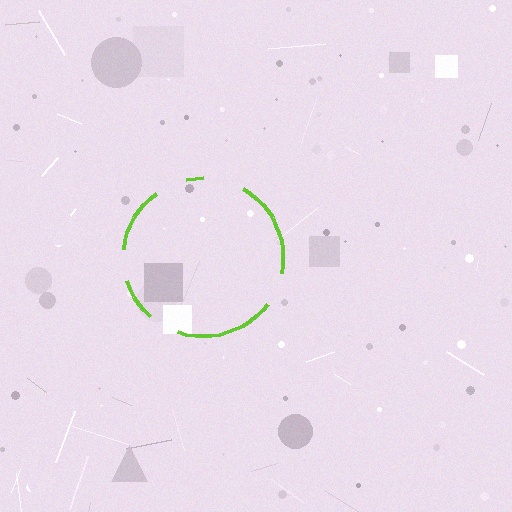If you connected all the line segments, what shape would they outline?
They would outline a circle.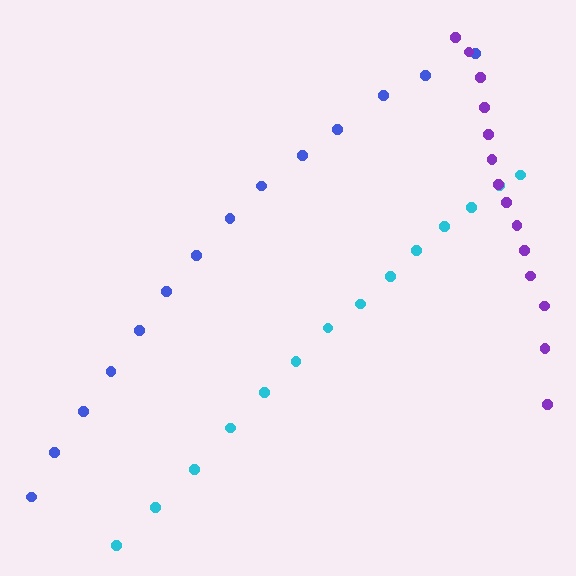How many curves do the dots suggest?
There are 3 distinct paths.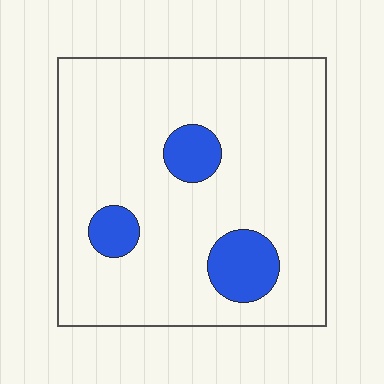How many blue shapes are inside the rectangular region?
3.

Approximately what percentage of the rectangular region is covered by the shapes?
Approximately 15%.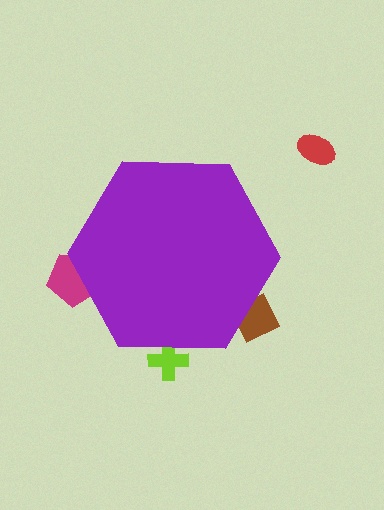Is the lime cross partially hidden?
Yes, the lime cross is partially hidden behind the purple hexagon.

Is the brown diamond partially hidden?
Yes, the brown diamond is partially hidden behind the purple hexagon.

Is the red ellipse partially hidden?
No, the red ellipse is fully visible.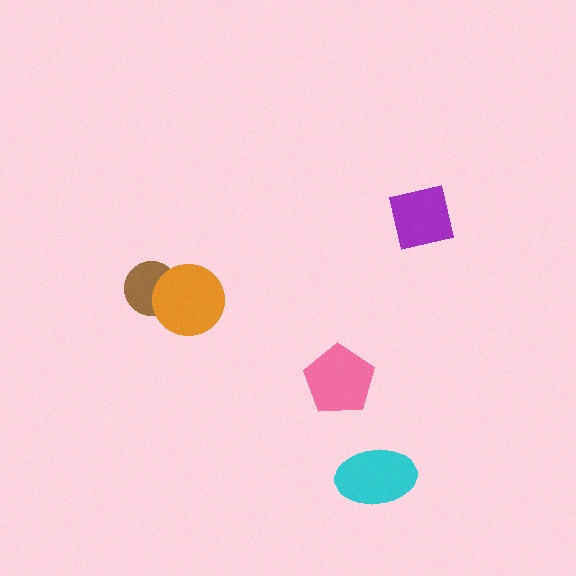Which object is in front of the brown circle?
The orange circle is in front of the brown circle.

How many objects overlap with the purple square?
0 objects overlap with the purple square.